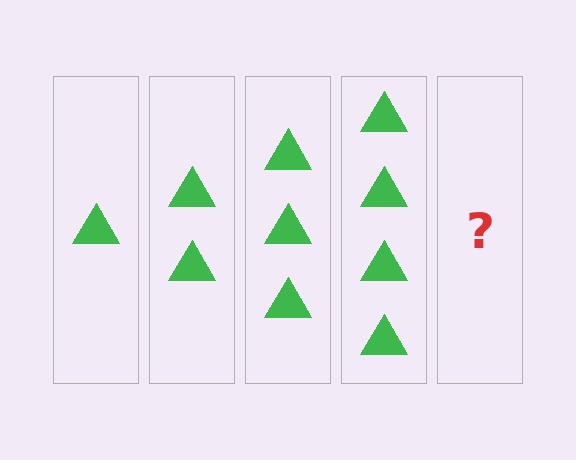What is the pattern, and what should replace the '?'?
The pattern is that each step adds one more triangle. The '?' should be 5 triangles.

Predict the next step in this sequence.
The next step is 5 triangles.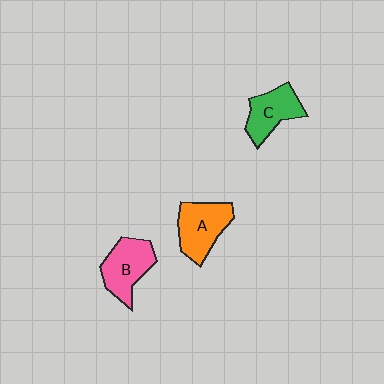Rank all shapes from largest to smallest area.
From largest to smallest: A (orange), B (pink), C (green).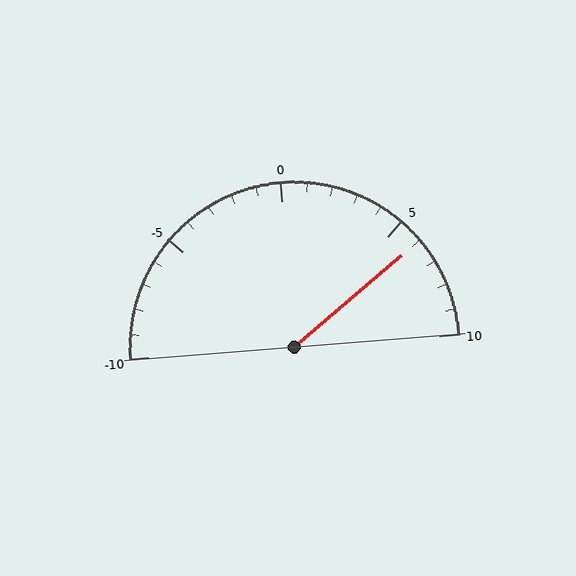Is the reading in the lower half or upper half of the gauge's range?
The reading is in the upper half of the range (-10 to 10).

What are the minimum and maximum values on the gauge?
The gauge ranges from -10 to 10.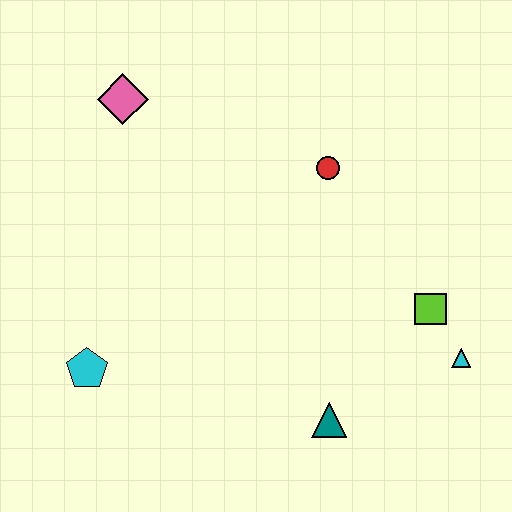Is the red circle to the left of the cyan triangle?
Yes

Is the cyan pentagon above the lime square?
No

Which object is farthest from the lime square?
The pink diamond is farthest from the lime square.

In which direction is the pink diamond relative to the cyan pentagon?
The pink diamond is above the cyan pentagon.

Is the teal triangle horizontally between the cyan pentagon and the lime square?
Yes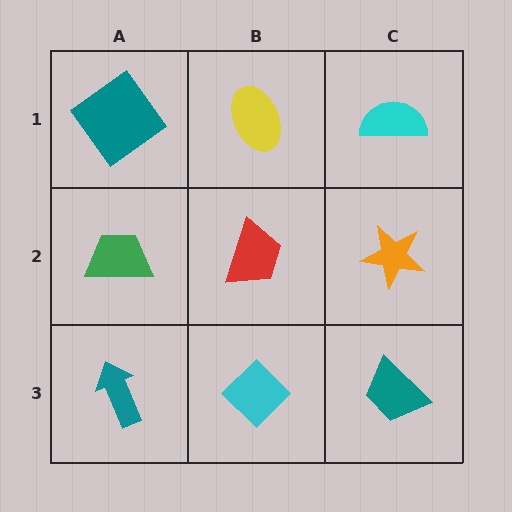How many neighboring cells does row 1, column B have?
3.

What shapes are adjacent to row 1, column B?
A red trapezoid (row 2, column B), a teal diamond (row 1, column A), a cyan semicircle (row 1, column C).